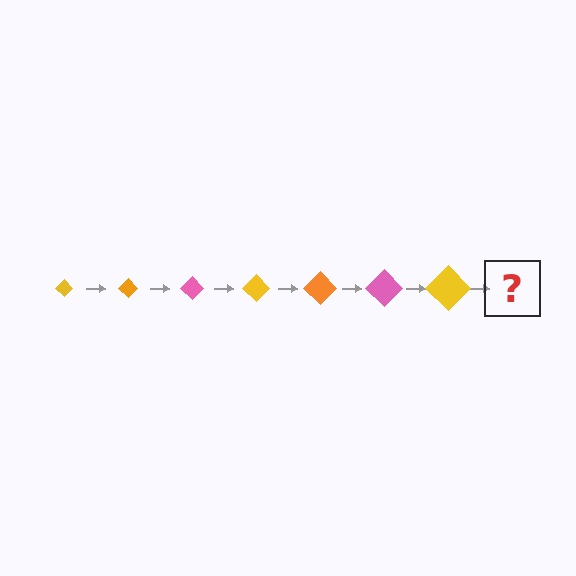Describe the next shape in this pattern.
It should be an orange diamond, larger than the previous one.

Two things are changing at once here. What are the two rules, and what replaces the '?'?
The two rules are that the diamond grows larger each step and the color cycles through yellow, orange, and pink. The '?' should be an orange diamond, larger than the previous one.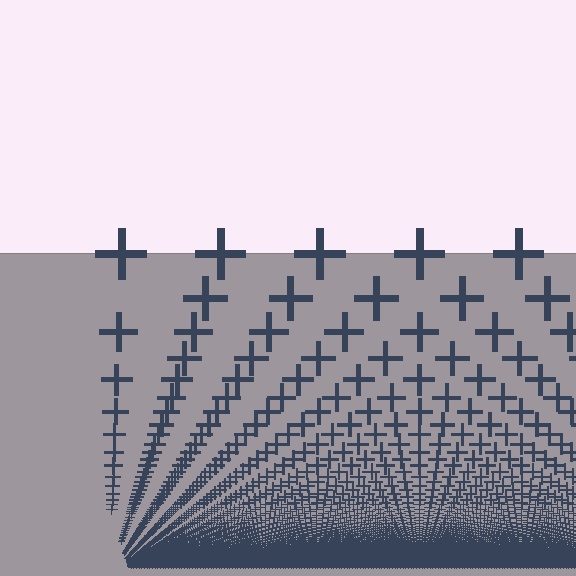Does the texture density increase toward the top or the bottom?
Density increases toward the bottom.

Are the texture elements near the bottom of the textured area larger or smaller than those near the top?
Smaller. The gradient is inverted — elements near the bottom are smaller and denser.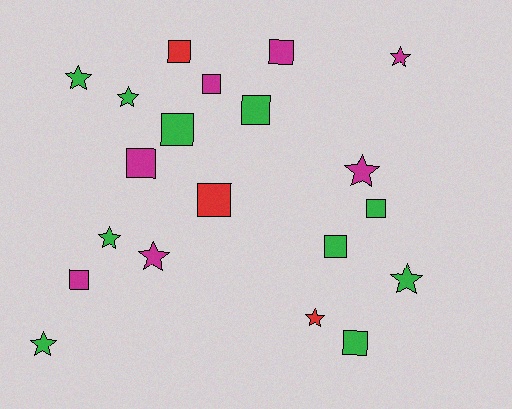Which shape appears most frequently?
Square, with 11 objects.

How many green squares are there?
There are 5 green squares.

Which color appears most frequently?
Green, with 10 objects.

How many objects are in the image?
There are 20 objects.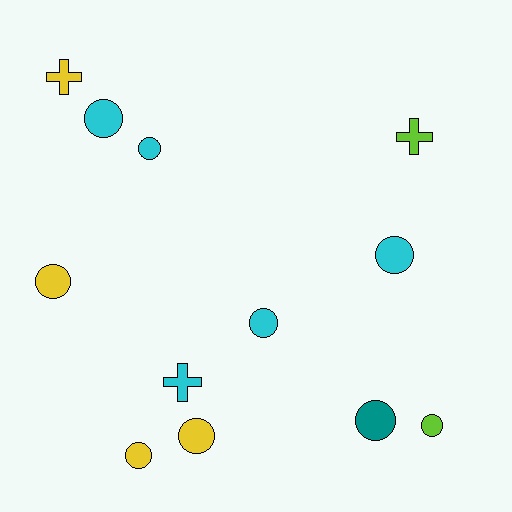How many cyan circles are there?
There are 4 cyan circles.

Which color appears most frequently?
Cyan, with 5 objects.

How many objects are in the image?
There are 12 objects.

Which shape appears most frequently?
Circle, with 9 objects.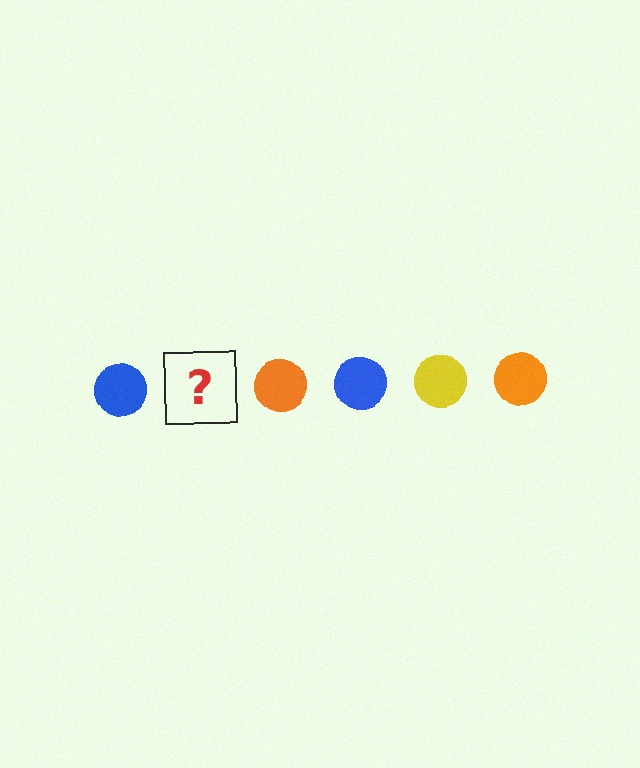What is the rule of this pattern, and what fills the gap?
The rule is that the pattern cycles through blue, yellow, orange circles. The gap should be filled with a yellow circle.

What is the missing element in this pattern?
The missing element is a yellow circle.